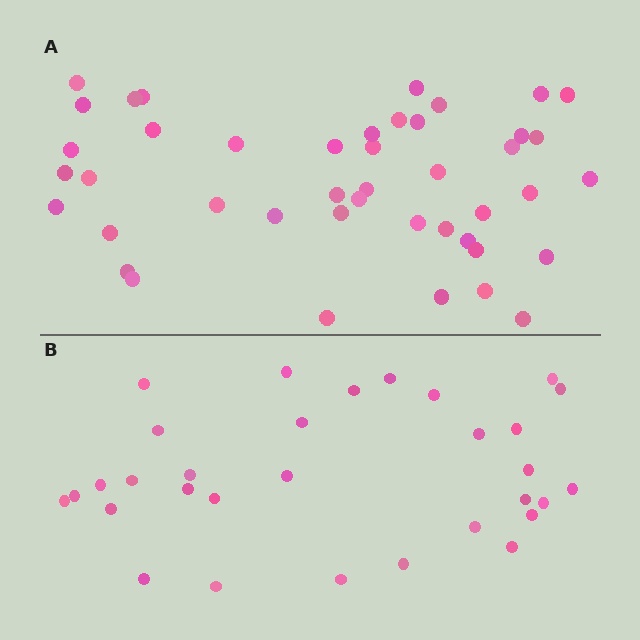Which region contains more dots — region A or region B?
Region A (the top region) has more dots.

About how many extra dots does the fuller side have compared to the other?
Region A has approximately 15 more dots than region B.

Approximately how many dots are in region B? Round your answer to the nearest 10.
About 30 dots. (The exact count is 31, which rounds to 30.)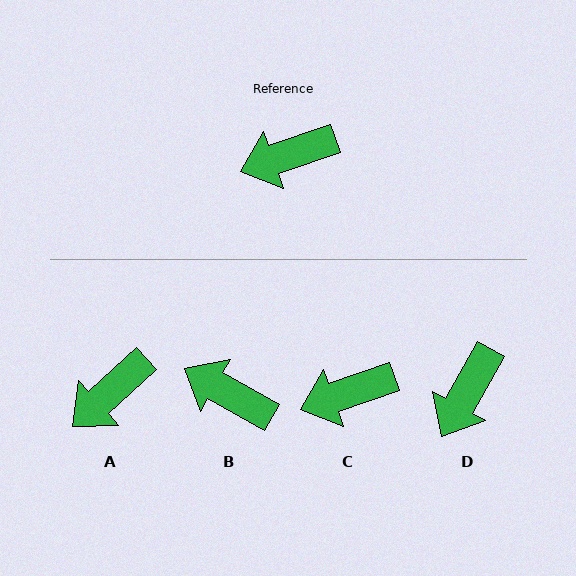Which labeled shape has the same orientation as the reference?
C.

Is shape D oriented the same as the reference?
No, it is off by about 41 degrees.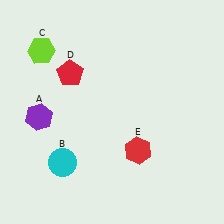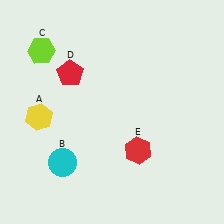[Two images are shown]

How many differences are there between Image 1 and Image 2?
There is 1 difference between the two images.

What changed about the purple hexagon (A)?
In Image 1, A is purple. In Image 2, it changed to yellow.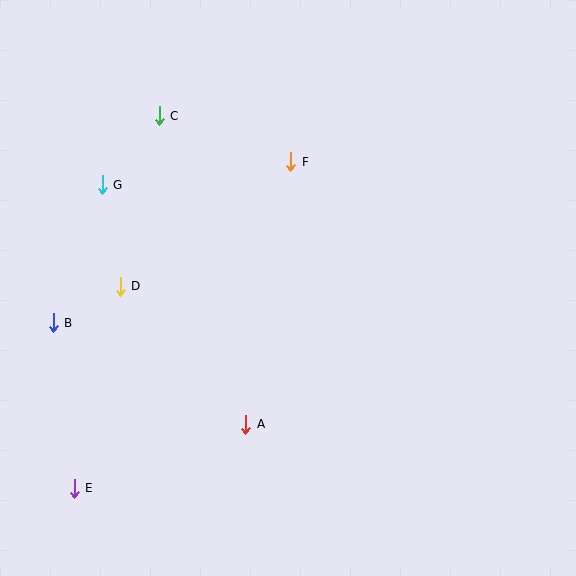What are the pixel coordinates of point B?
Point B is at (53, 323).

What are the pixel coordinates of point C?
Point C is at (159, 116).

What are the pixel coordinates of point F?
Point F is at (291, 162).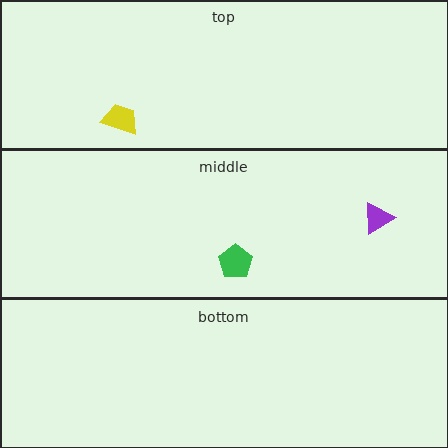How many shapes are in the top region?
1.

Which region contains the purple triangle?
The middle region.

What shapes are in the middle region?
The purple triangle, the green pentagon.